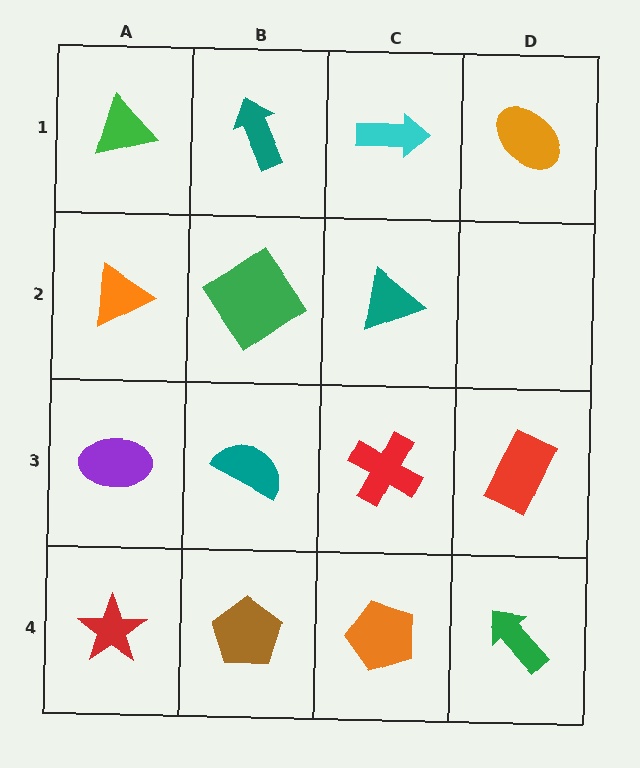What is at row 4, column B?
A brown pentagon.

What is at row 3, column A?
A purple ellipse.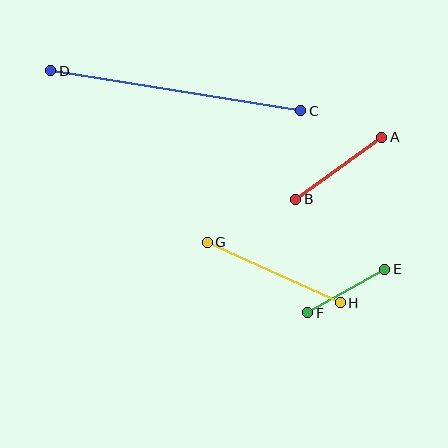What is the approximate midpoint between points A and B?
The midpoint is at approximately (339, 168) pixels.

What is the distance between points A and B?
The distance is approximately 106 pixels.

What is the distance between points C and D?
The distance is approximately 253 pixels.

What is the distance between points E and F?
The distance is approximately 88 pixels.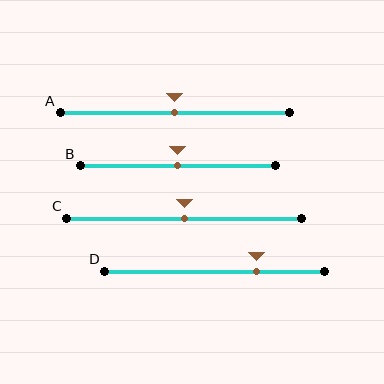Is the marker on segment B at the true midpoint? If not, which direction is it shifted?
Yes, the marker on segment B is at the true midpoint.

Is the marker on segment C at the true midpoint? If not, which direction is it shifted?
Yes, the marker on segment C is at the true midpoint.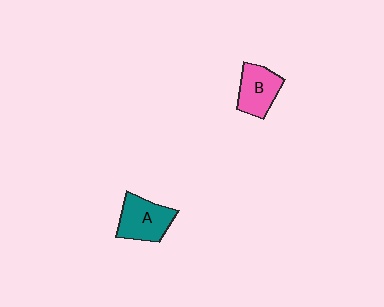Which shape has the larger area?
Shape A (teal).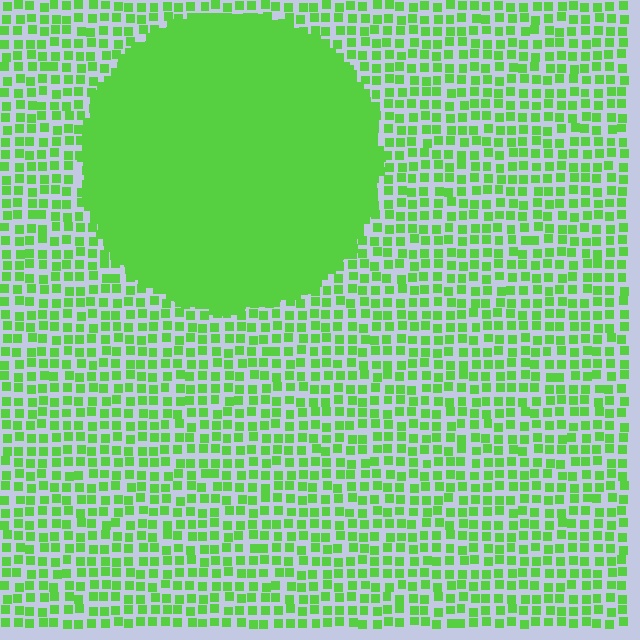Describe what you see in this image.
The image contains small lime elements arranged at two different densities. A circle-shaped region is visible where the elements are more densely packed than the surrounding area.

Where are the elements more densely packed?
The elements are more densely packed inside the circle boundary.